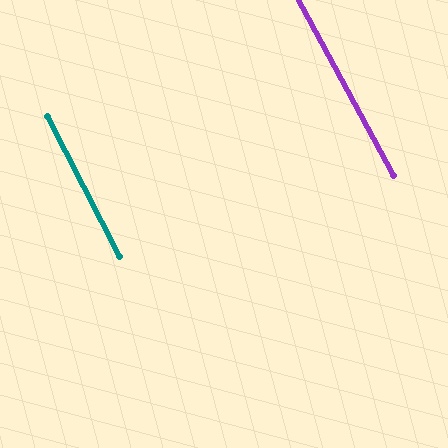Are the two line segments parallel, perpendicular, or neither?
Parallel — their directions differ by only 1.1°.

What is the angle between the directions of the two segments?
Approximately 1 degree.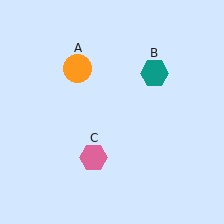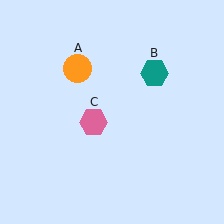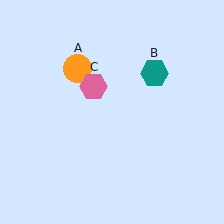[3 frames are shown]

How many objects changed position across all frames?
1 object changed position: pink hexagon (object C).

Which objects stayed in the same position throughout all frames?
Orange circle (object A) and teal hexagon (object B) remained stationary.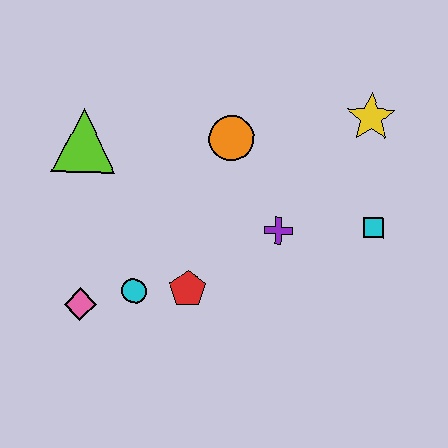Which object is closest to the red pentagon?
The cyan circle is closest to the red pentagon.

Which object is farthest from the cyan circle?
The yellow star is farthest from the cyan circle.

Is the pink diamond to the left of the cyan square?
Yes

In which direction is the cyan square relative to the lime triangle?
The cyan square is to the right of the lime triangle.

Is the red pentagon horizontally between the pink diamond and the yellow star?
Yes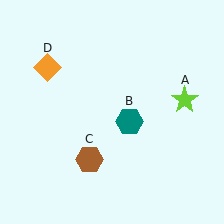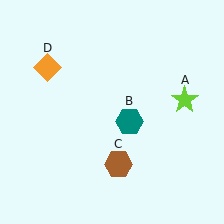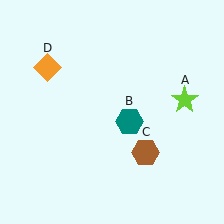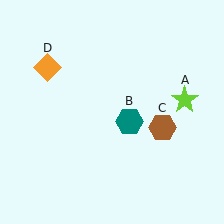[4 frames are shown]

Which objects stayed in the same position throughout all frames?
Lime star (object A) and teal hexagon (object B) and orange diamond (object D) remained stationary.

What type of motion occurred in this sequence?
The brown hexagon (object C) rotated counterclockwise around the center of the scene.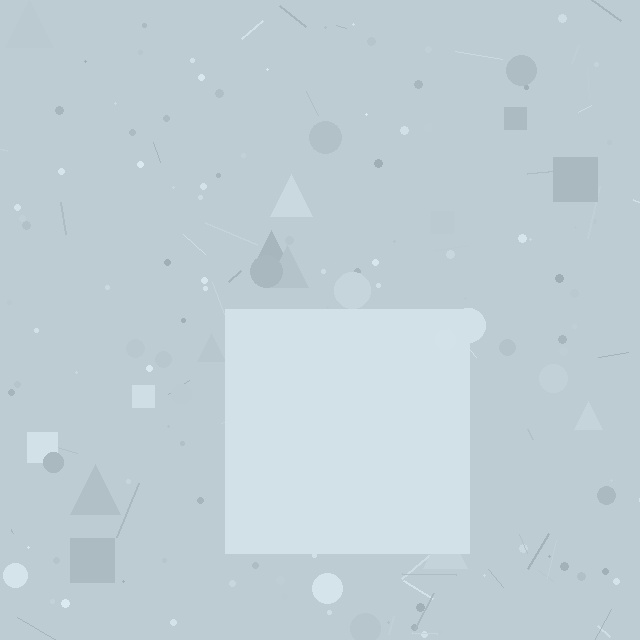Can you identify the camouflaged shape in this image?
The camouflaged shape is a square.